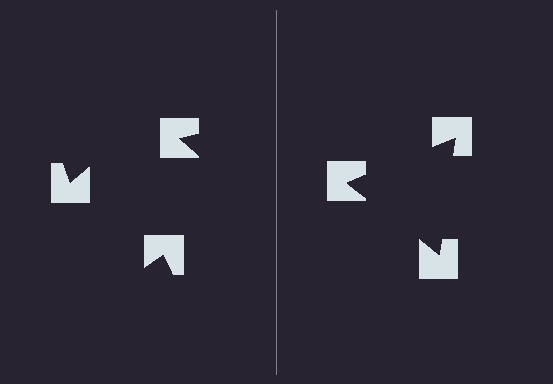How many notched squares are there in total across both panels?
6 — 3 on each side.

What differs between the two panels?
The notched squares are positioned identically on both sides; only the wedge orientations differ. On the right they align to a triangle; on the left they are misaligned.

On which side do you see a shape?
An illusory triangle appears on the right side. On the left side the wedge cuts are rotated, so no coherent shape forms.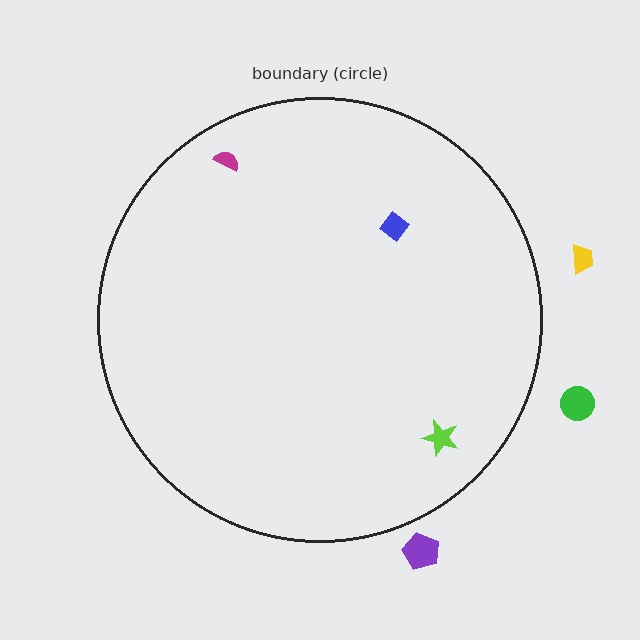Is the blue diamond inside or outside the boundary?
Inside.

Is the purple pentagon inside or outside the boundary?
Outside.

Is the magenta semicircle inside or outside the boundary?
Inside.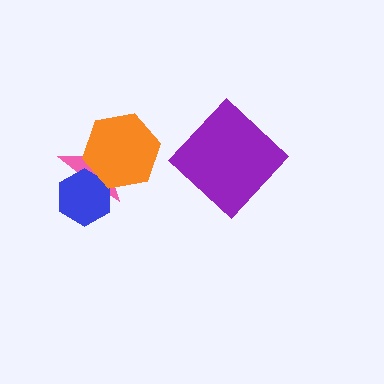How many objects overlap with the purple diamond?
0 objects overlap with the purple diamond.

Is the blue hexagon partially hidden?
Yes, it is partially covered by another shape.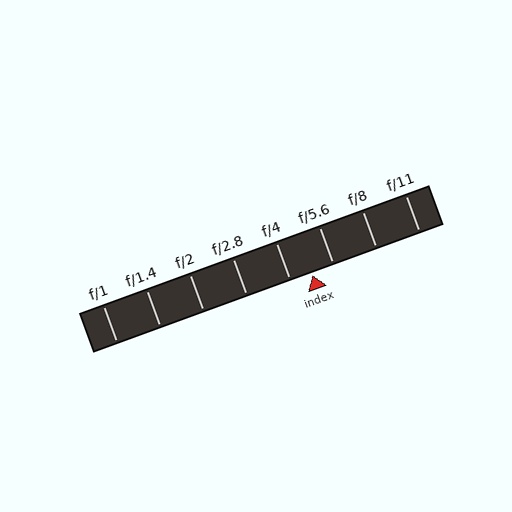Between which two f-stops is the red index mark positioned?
The index mark is between f/4 and f/5.6.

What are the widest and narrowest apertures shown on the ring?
The widest aperture shown is f/1 and the narrowest is f/11.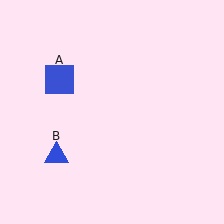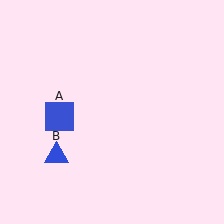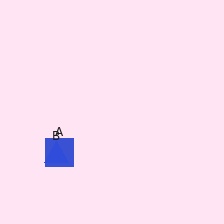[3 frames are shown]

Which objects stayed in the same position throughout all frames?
Blue triangle (object B) remained stationary.